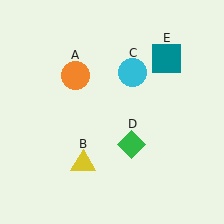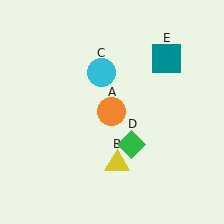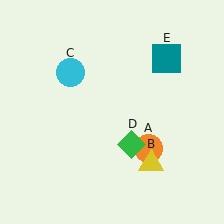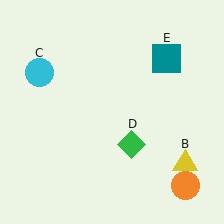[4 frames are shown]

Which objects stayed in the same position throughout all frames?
Green diamond (object D) and teal square (object E) remained stationary.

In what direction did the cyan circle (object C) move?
The cyan circle (object C) moved left.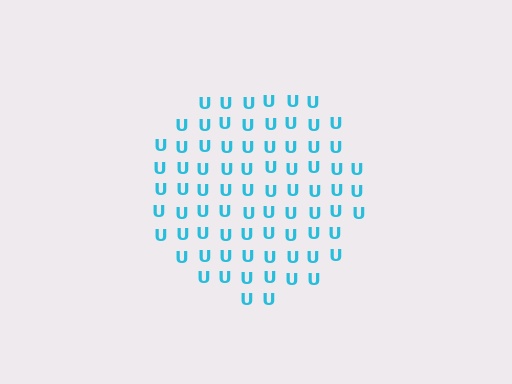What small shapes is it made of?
It is made of small letter U's.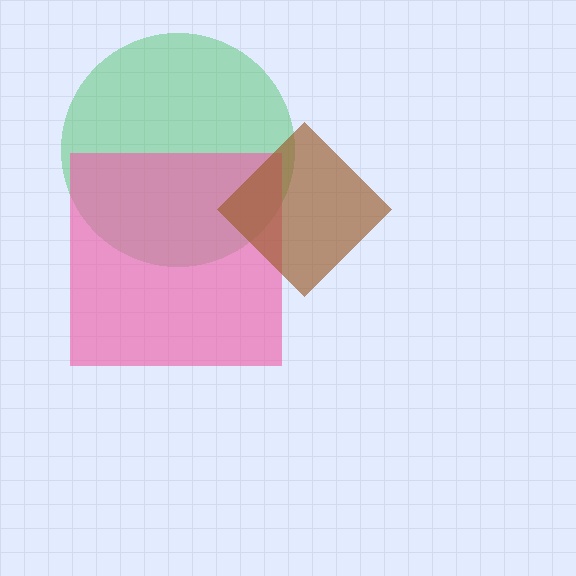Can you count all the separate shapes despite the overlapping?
Yes, there are 3 separate shapes.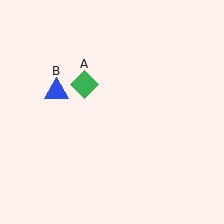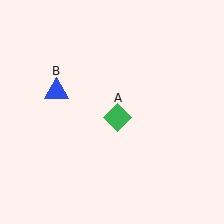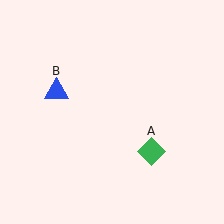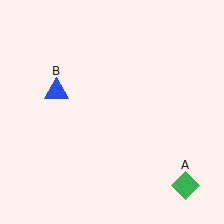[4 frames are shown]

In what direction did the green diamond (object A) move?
The green diamond (object A) moved down and to the right.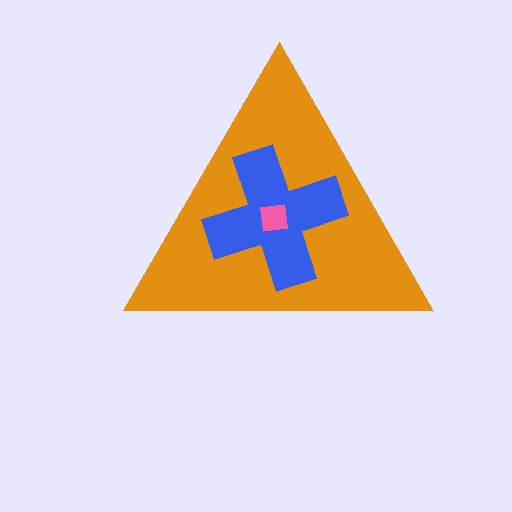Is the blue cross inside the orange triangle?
Yes.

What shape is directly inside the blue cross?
The pink square.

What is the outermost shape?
The orange triangle.